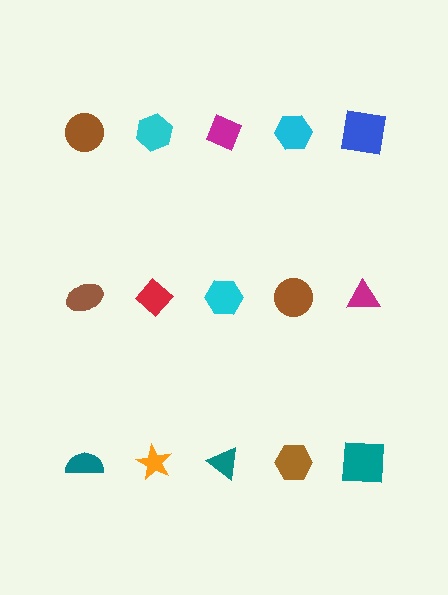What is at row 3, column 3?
A teal triangle.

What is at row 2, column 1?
A brown ellipse.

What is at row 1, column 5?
A blue square.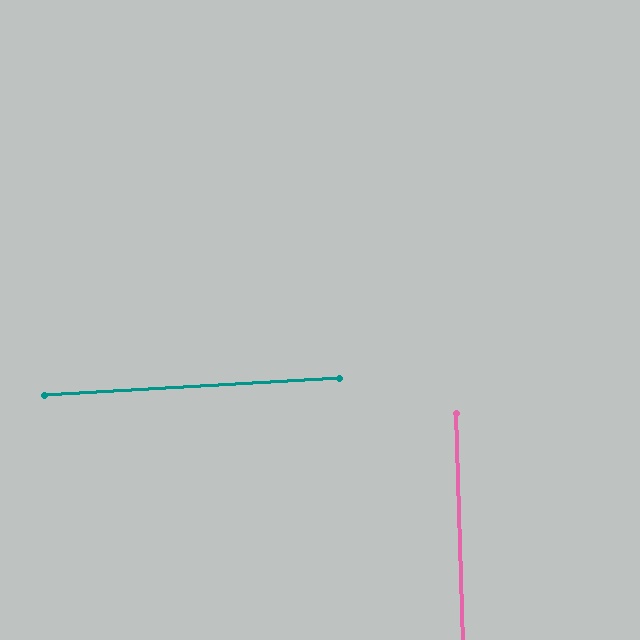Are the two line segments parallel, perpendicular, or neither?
Perpendicular — they meet at approximately 88°.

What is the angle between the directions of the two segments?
Approximately 88 degrees.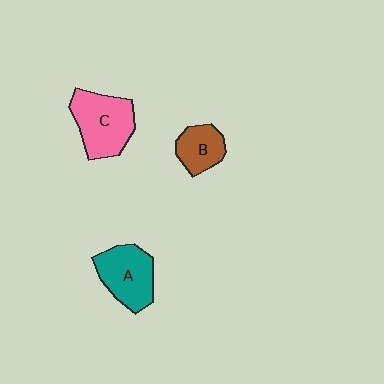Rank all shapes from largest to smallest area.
From largest to smallest: C (pink), A (teal), B (brown).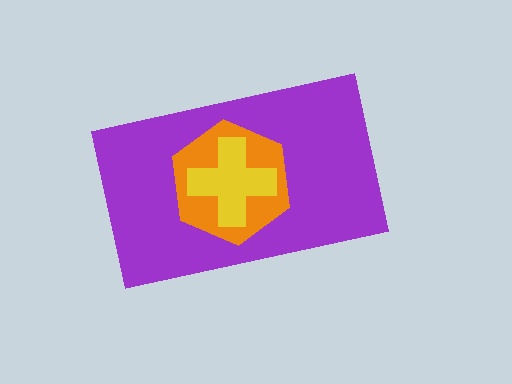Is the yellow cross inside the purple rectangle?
Yes.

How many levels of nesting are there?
3.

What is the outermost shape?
The purple rectangle.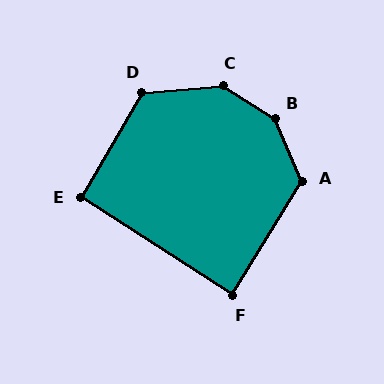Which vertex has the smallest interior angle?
F, at approximately 89 degrees.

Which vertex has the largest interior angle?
B, at approximately 146 degrees.